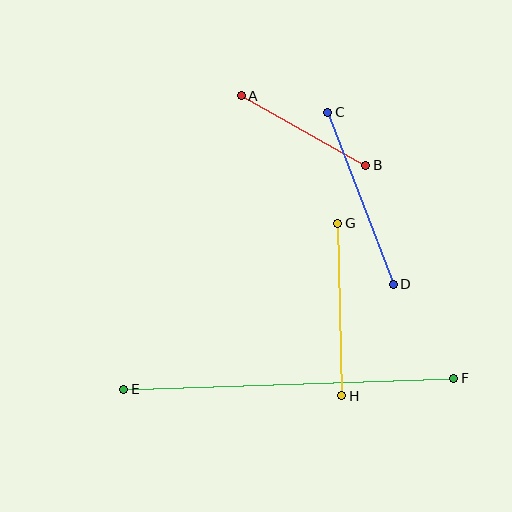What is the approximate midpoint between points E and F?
The midpoint is at approximately (289, 384) pixels.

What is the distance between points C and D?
The distance is approximately 184 pixels.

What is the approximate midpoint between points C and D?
The midpoint is at approximately (360, 198) pixels.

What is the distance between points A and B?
The distance is approximately 142 pixels.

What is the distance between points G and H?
The distance is approximately 173 pixels.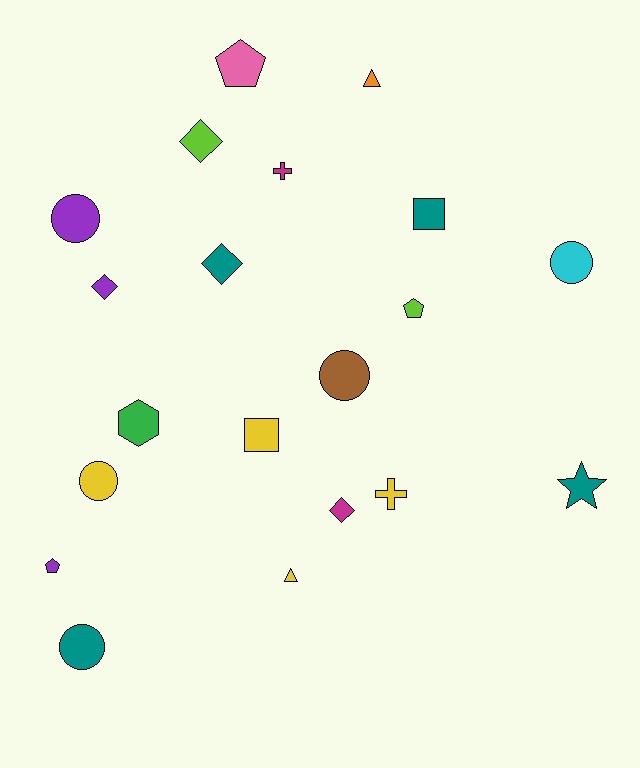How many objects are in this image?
There are 20 objects.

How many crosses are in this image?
There are 2 crosses.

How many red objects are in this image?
There are no red objects.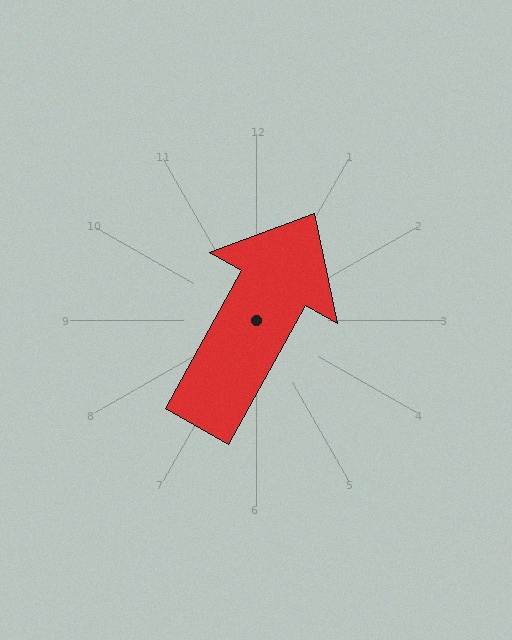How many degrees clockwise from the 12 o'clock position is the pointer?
Approximately 29 degrees.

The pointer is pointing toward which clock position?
Roughly 1 o'clock.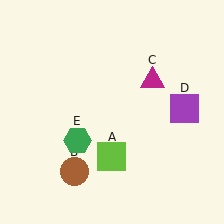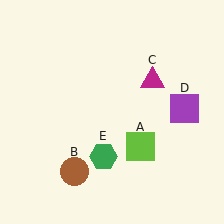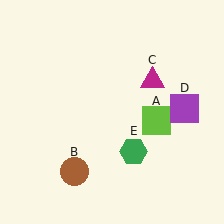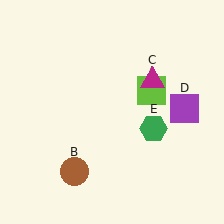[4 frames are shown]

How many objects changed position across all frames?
2 objects changed position: lime square (object A), green hexagon (object E).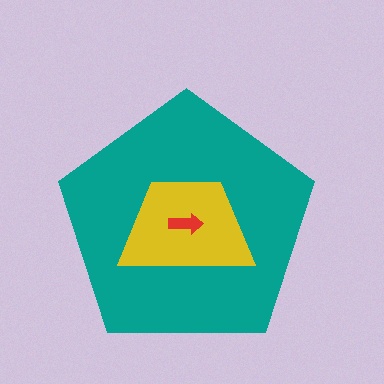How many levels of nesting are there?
3.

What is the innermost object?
The red arrow.